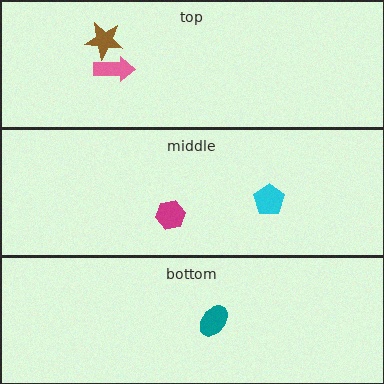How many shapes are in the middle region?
2.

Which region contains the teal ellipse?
The bottom region.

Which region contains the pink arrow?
The top region.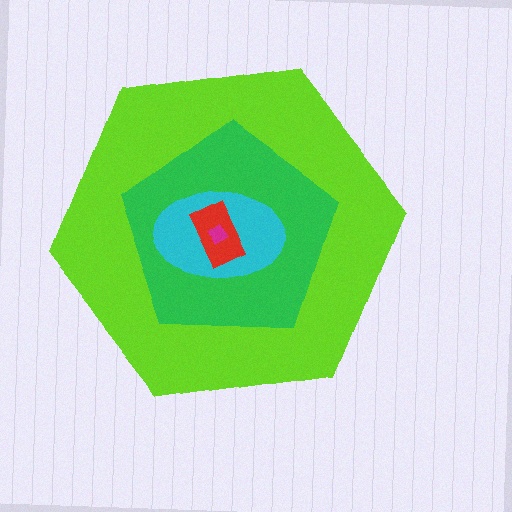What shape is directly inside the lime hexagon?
The green pentagon.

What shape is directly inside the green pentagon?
The cyan ellipse.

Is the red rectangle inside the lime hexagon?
Yes.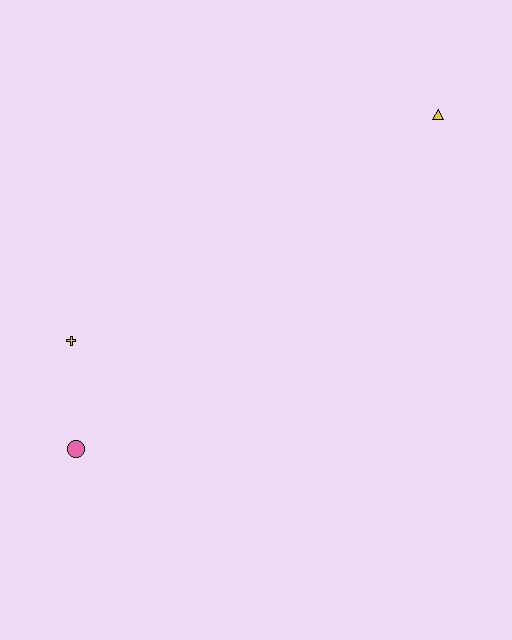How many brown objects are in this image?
There are no brown objects.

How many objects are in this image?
There are 3 objects.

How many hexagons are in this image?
There are no hexagons.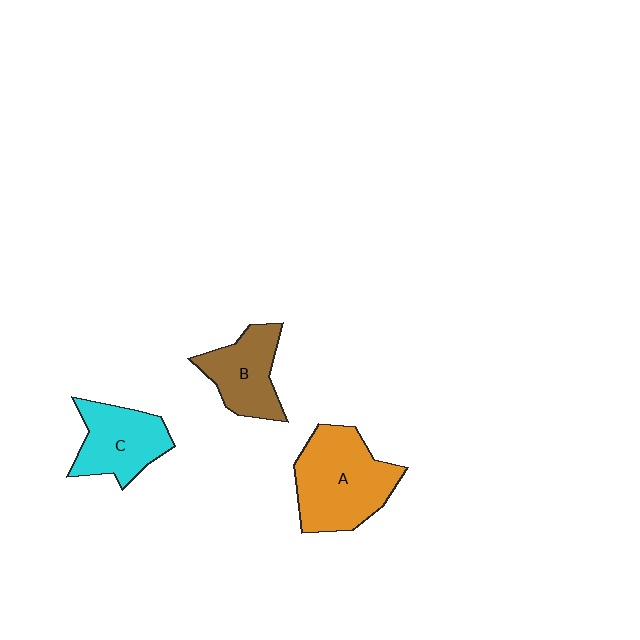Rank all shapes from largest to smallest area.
From largest to smallest: A (orange), C (cyan), B (brown).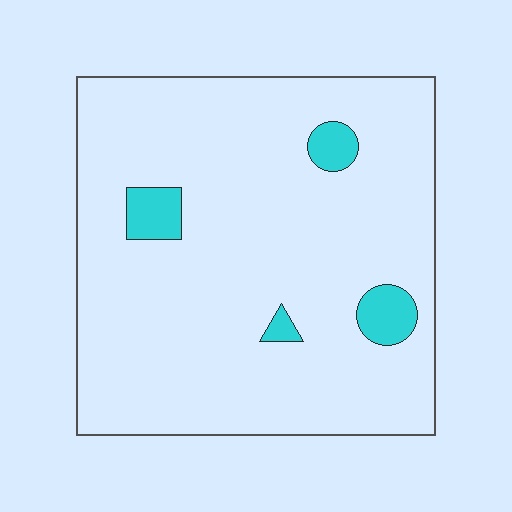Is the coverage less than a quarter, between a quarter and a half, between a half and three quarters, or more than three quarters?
Less than a quarter.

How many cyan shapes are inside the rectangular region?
4.